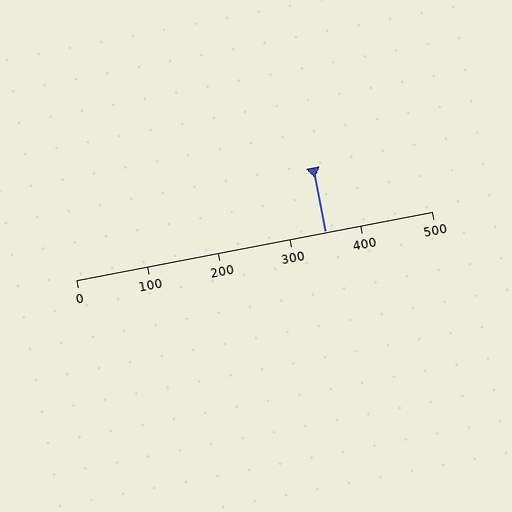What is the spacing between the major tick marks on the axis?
The major ticks are spaced 100 apart.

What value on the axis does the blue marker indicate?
The marker indicates approximately 350.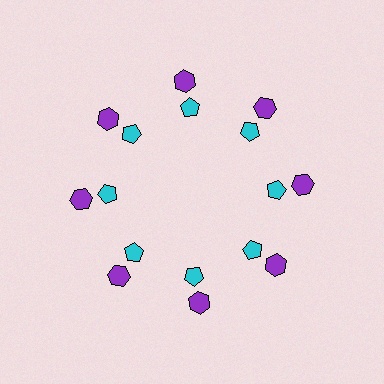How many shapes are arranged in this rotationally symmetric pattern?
There are 16 shapes, arranged in 8 groups of 2.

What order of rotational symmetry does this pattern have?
This pattern has 8-fold rotational symmetry.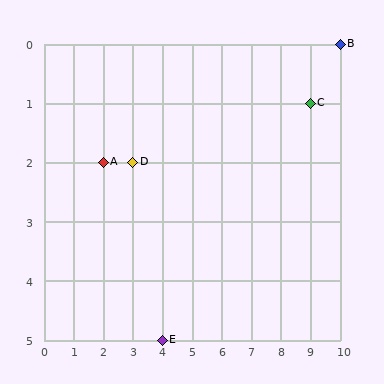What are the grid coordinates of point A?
Point A is at grid coordinates (2, 2).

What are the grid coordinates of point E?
Point E is at grid coordinates (4, 5).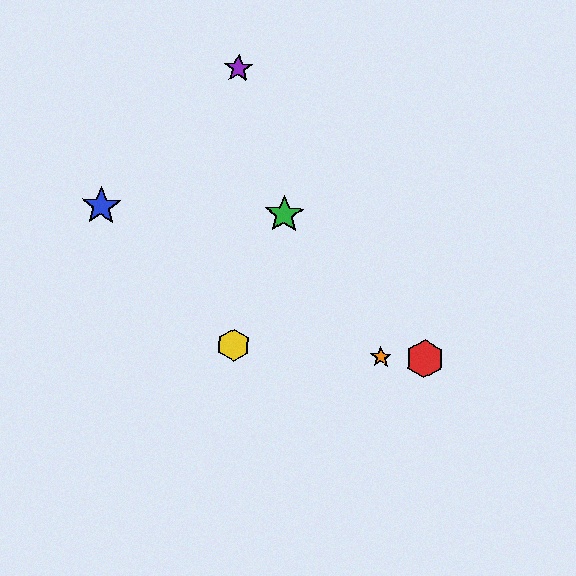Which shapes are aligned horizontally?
The blue star, the green star are aligned horizontally.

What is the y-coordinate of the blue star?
The blue star is at y≈206.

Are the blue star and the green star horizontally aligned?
Yes, both are at y≈206.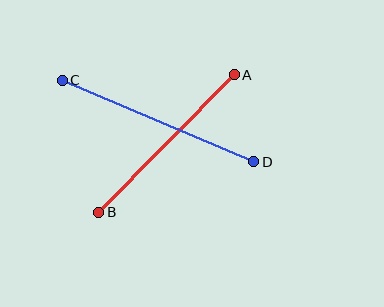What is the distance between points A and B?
The distance is approximately 193 pixels.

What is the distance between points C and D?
The distance is approximately 208 pixels.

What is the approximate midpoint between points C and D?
The midpoint is at approximately (158, 121) pixels.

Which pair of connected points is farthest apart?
Points C and D are farthest apart.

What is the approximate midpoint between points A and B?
The midpoint is at approximately (167, 144) pixels.